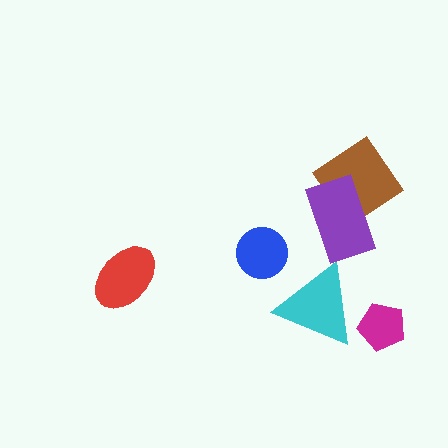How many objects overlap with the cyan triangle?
0 objects overlap with the cyan triangle.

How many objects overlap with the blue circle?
0 objects overlap with the blue circle.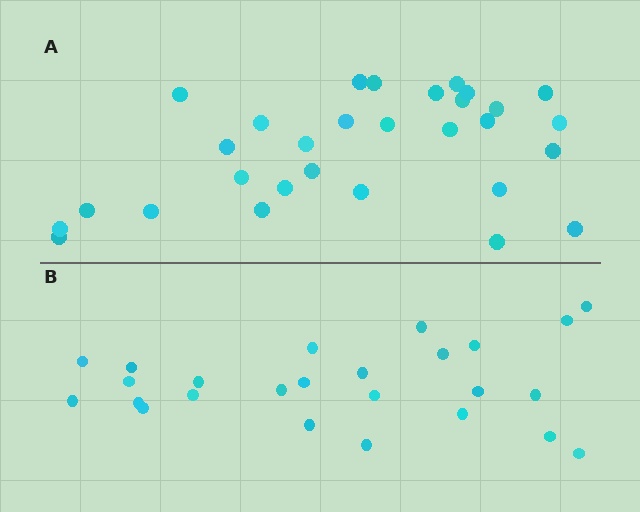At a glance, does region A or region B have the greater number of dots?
Region A (the top region) has more dots.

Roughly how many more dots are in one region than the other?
Region A has about 5 more dots than region B.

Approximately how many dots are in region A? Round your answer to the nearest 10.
About 30 dots.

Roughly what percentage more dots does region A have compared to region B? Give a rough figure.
About 20% more.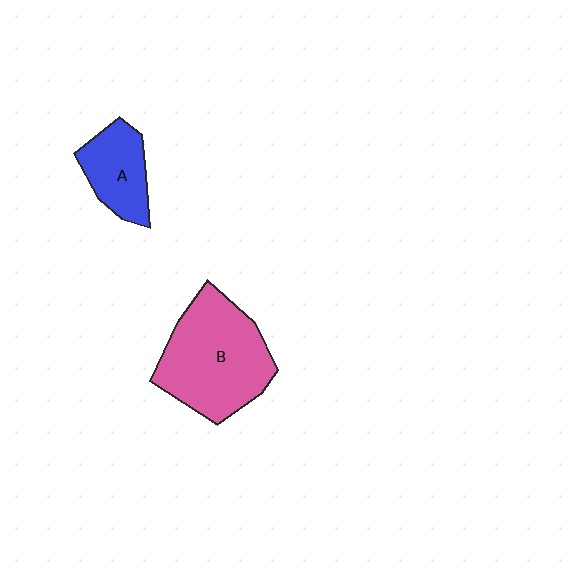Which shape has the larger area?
Shape B (pink).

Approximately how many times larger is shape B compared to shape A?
Approximately 2.0 times.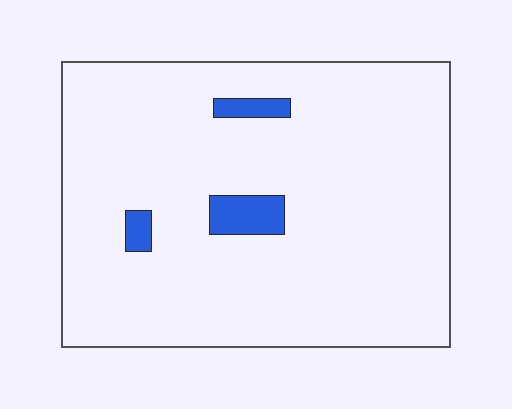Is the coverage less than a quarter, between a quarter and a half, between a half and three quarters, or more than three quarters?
Less than a quarter.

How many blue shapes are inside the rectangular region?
3.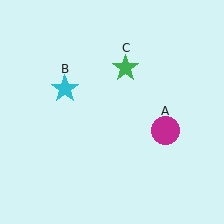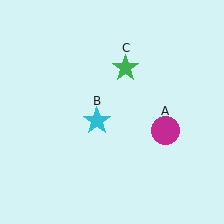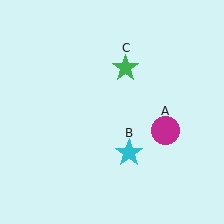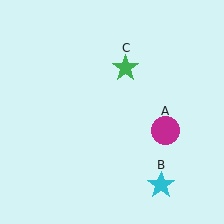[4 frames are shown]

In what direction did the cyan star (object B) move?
The cyan star (object B) moved down and to the right.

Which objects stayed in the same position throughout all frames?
Magenta circle (object A) and green star (object C) remained stationary.